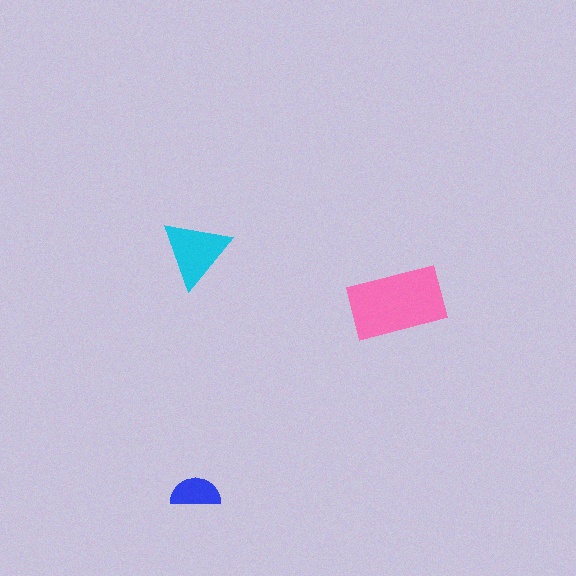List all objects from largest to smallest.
The pink rectangle, the cyan triangle, the blue semicircle.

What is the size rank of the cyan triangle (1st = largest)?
2nd.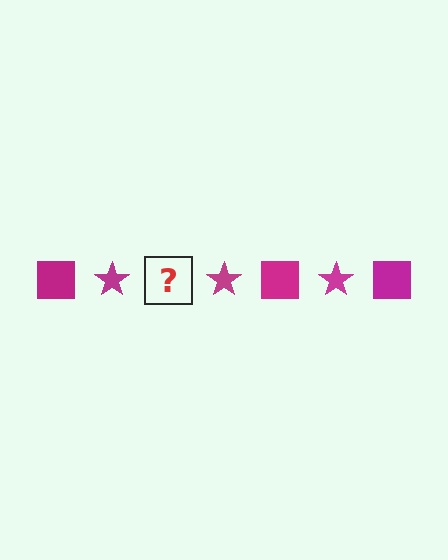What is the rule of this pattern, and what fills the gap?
The rule is that the pattern cycles through square, star shapes in magenta. The gap should be filled with a magenta square.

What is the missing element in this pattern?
The missing element is a magenta square.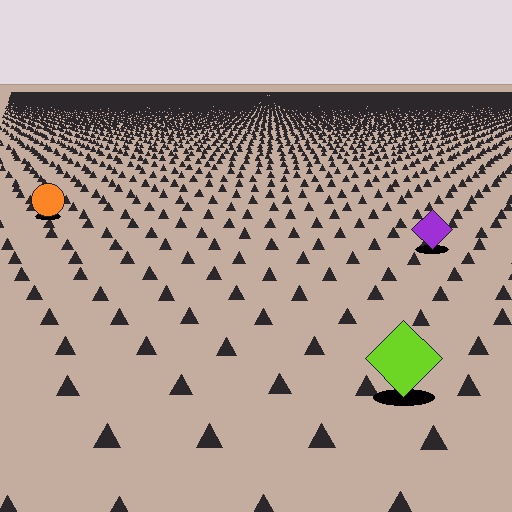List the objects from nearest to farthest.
From nearest to farthest: the lime diamond, the purple diamond, the orange circle.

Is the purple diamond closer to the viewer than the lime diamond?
No. The lime diamond is closer — you can tell from the texture gradient: the ground texture is coarser near it.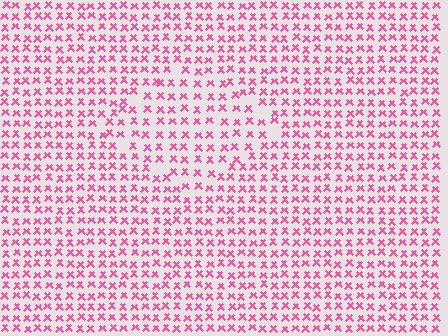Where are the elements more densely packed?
The elements are more densely packed outside the diamond boundary.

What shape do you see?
I see a diamond.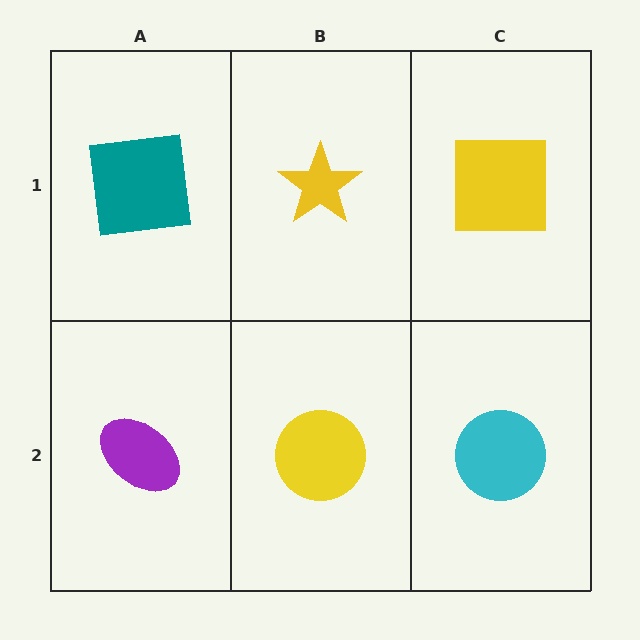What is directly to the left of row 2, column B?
A purple ellipse.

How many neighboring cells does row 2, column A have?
2.